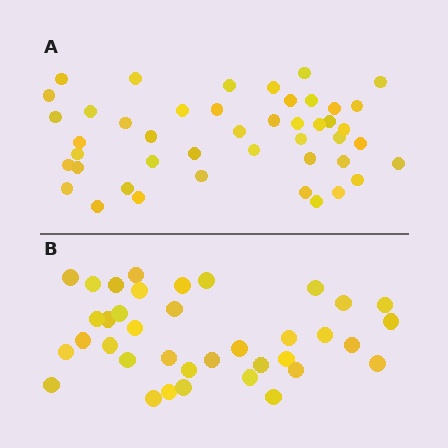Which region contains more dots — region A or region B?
Region A (the top region) has more dots.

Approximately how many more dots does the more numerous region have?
Region A has roughly 8 or so more dots than region B.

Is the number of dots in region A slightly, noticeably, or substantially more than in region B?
Region A has only slightly more — the two regions are fairly close. The ratio is roughly 1.2 to 1.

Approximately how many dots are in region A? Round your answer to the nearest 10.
About 40 dots. (The exact count is 45, which rounds to 40.)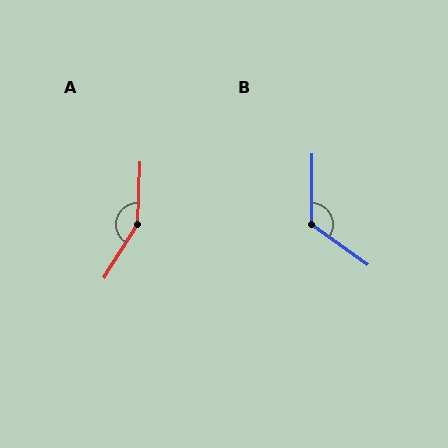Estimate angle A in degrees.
Approximately 150 degrees.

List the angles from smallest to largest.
B (126°), A (150°).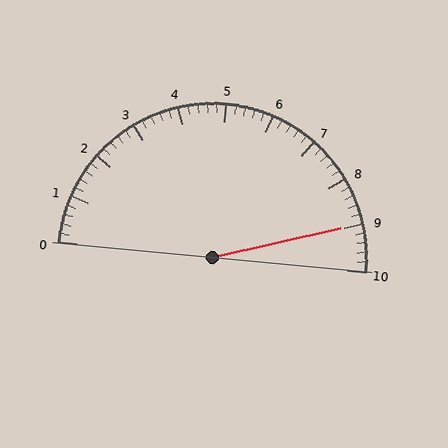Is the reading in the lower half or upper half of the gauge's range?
The reading is in the upper half of the range (0 to 10).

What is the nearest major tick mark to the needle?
The nearest major tick mark is 9.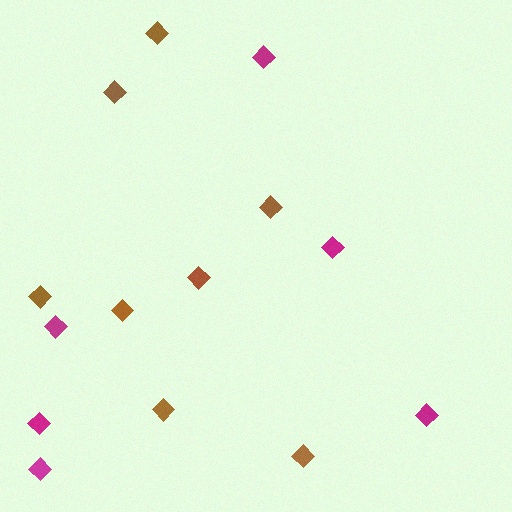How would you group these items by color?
There are 2 groups: one group of brown diamonds (8) and one group of magenta diamonds (6).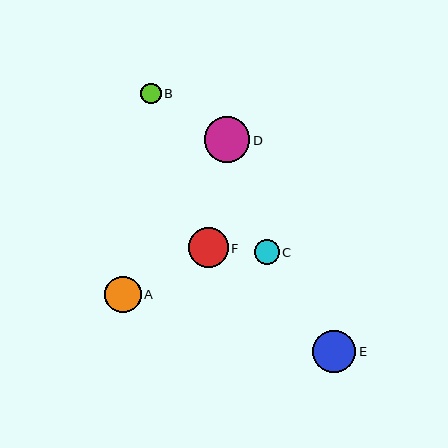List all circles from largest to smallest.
From largest to smallest: D, E, F, A, C, B.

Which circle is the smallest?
Circle B is the smallest with a size of approximately 20 pixels.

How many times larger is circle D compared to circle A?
Circle D is approximately 1.2 times the size of circle A.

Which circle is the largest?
Circle D is the largest with a size of approximately 46 pixels.